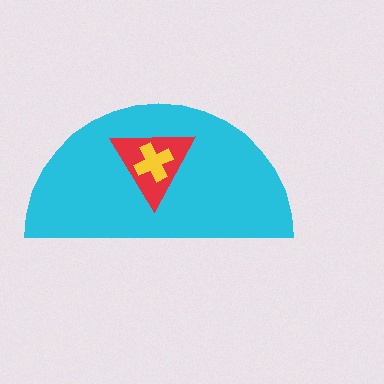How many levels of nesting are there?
3.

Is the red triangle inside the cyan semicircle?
Yes.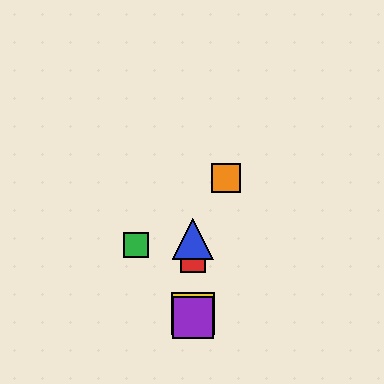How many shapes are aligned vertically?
4 shapes (the red square, the blue triangle, the yellow square, the purple square) are aligned vertically.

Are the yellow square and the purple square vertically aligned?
Yes, both are at x≈193.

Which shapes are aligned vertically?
The red square, the blue triangle, the yellow square, the purple square are aligned vertically.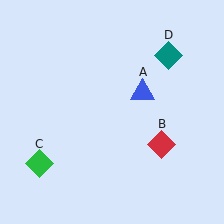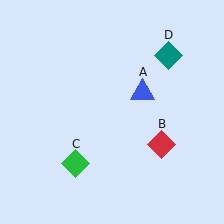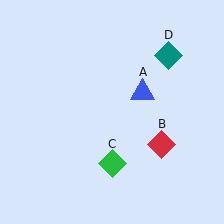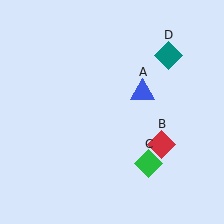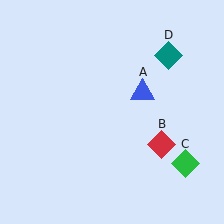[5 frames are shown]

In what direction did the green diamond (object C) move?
The green diamond (object C) moved right.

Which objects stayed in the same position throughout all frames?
Blue triangle (object A) and red diamond (object B) and teal diamond (object D) remained stationary.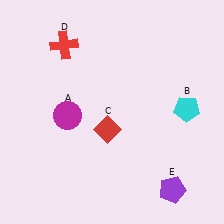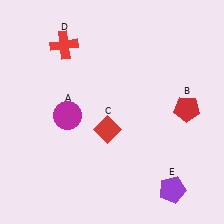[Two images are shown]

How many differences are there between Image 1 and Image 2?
There is 1 difference between the two images.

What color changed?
The pentagon (B) changed from cyan in Image 1 to red in Image 2.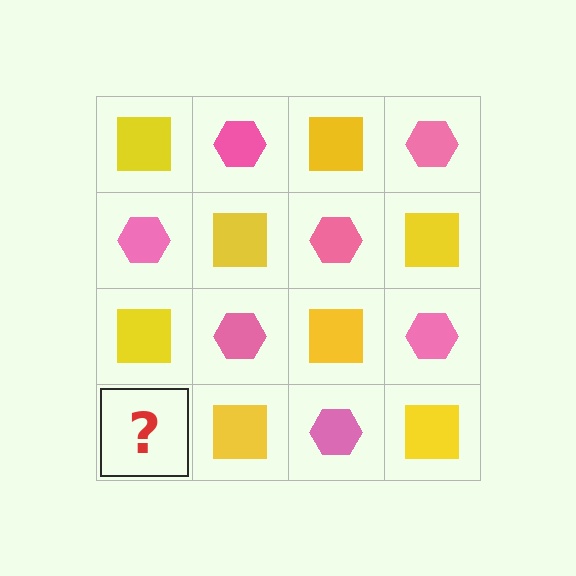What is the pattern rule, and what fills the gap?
The rule is that it alternates yellow square and pink hexagon in a checkerboard pattern. The gap should be filled with a pink hexagon.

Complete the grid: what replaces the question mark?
The question mark should be replaced with a pink hexagon.